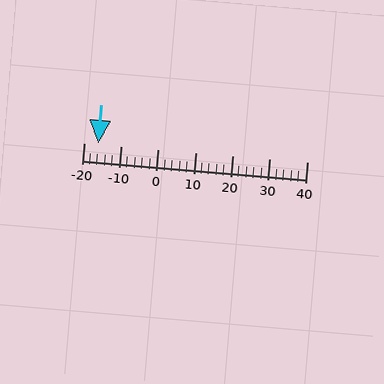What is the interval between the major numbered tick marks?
The major tick marks are spaced 10 units apart.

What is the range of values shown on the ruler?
The ruler shows values from -20 to 40.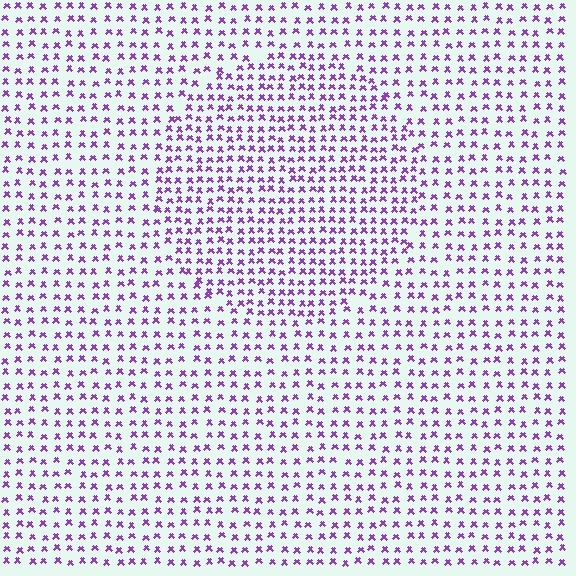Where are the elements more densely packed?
The elements are more densely packed inside the circle boundary.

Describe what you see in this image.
The image contains small purple elements arranged at two different densities. A circle-shaped region is visible where the elements are more densely packed than the surrounding area.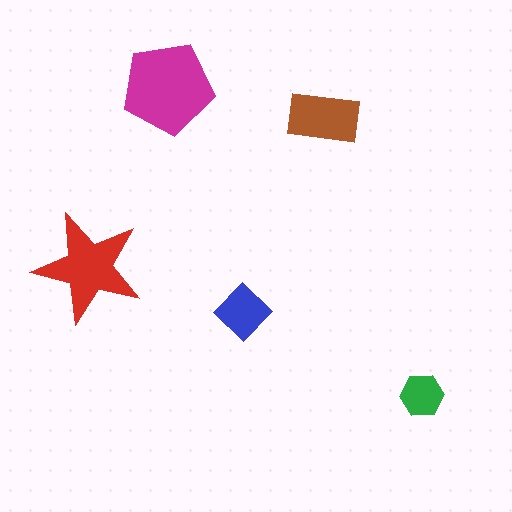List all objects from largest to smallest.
The magenta pentagon, the red star, the brown rectangle, the blue diamond, the green hexagon.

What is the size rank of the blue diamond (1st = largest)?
4th.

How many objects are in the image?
There are 5 objects in the image.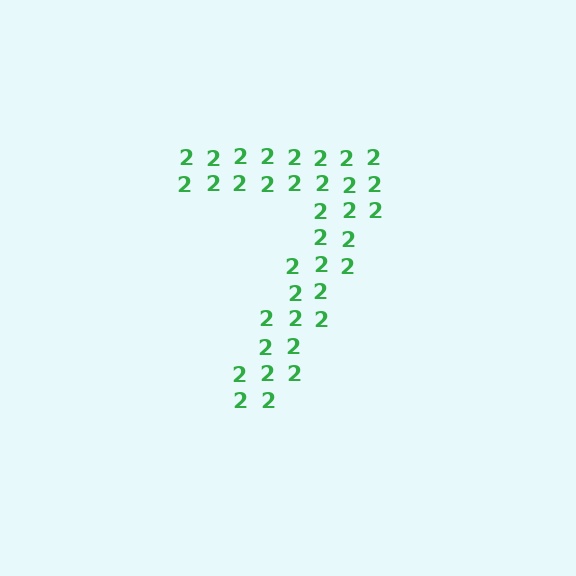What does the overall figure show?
The overall figure shows the digit 7.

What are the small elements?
The small elements are digit 2's.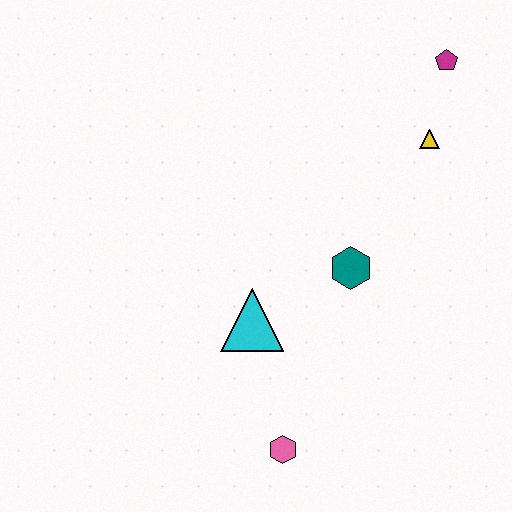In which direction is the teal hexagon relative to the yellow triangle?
The teal hexagon is below the yellow triangle.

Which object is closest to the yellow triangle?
The magenta pentagon is closest to the yellow triangle.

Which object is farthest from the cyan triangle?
The magenta pentagon is farthest from the cyan triangle.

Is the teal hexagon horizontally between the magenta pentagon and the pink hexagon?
Yes